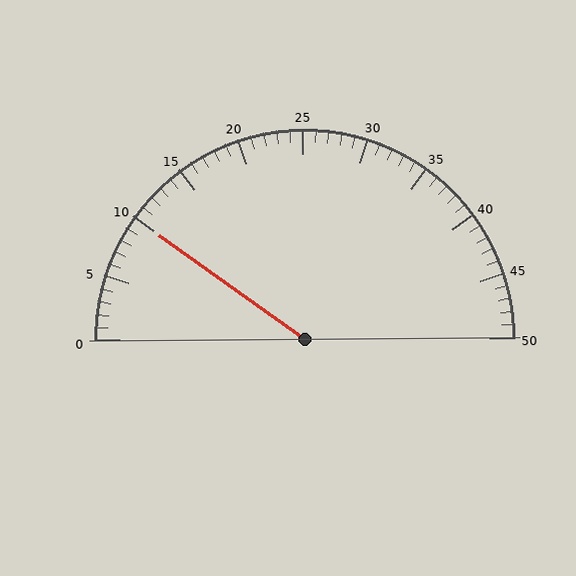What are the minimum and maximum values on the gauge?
The gauge ranges from 0 to 50.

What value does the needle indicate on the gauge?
The needle indicates approximately 10.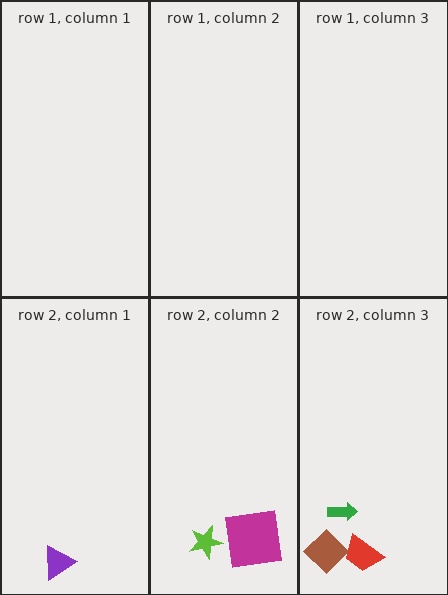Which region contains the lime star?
The row 2, column 2 region.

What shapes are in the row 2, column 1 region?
The purple triangle.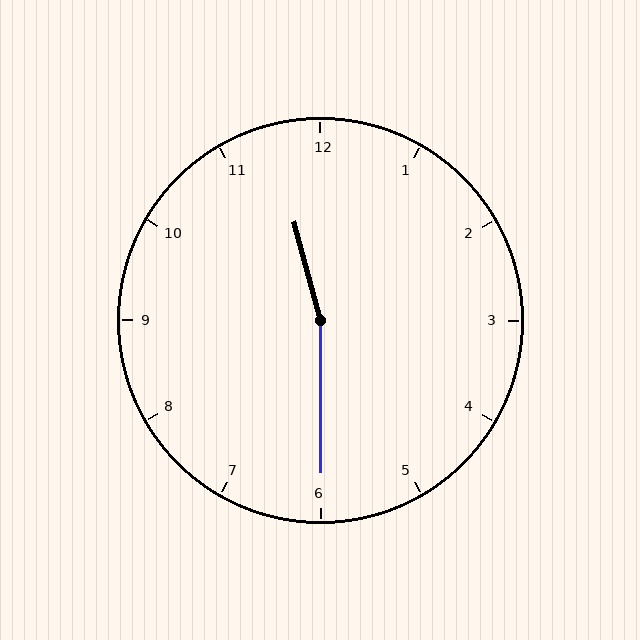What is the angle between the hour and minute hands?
Approximately 165 degrees.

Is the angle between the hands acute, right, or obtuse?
It is obtuse.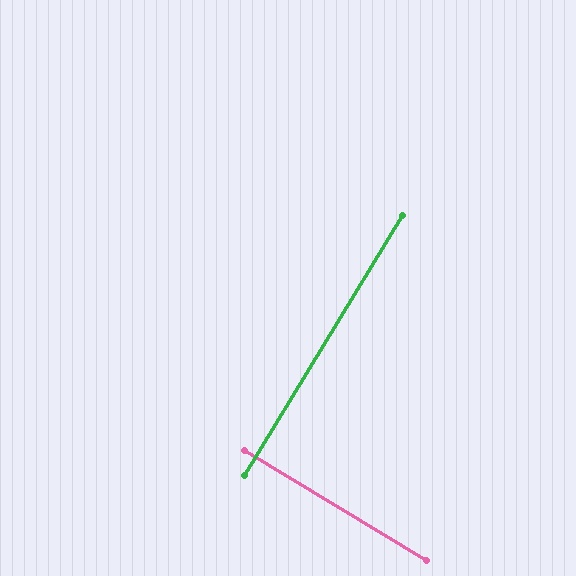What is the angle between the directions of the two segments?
Approximately 90 degrees.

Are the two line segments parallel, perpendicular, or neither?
Perpendicular — they meet at approximately 90°.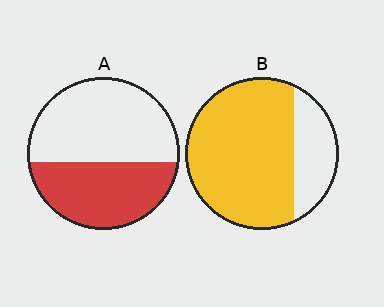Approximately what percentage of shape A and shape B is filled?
A is approximately 45% and B is approximately 75%.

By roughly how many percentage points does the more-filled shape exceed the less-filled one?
By roughly 35 percentage points (B over A).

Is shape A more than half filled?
No.